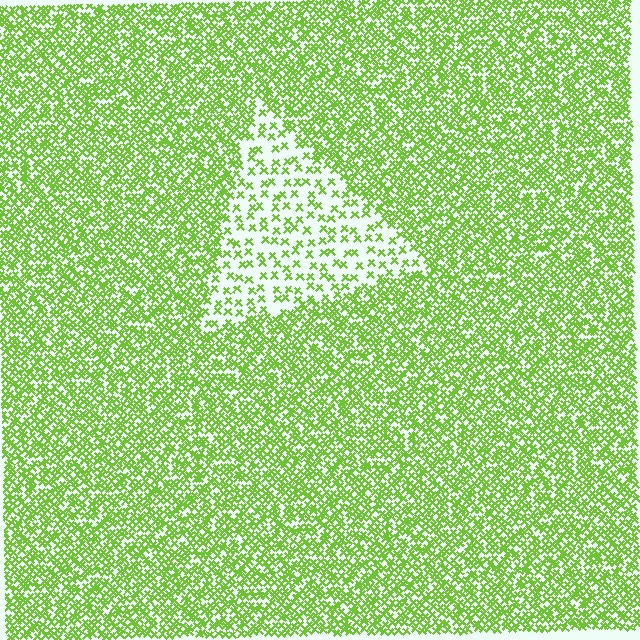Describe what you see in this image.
The image contains small lime elements arranged at two different densities. A triangle-shaped region is visible where the elements are less densely packed than the surrounding area.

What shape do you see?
I see a triangle.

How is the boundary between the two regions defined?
The boundary is defined by a change in element density (approximately 2.8x ratio). All elements are the same color, size, and shape.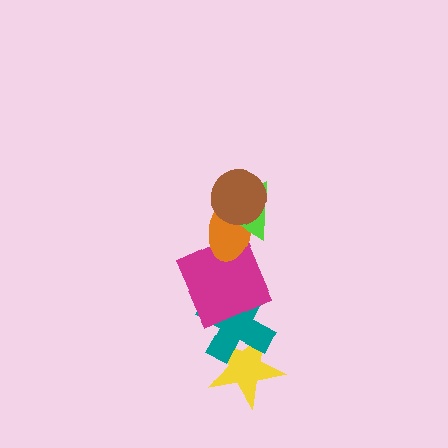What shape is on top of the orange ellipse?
The lime triangle is on top of the orange ellipse.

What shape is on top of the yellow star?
The teal cross is on top of the yellow star.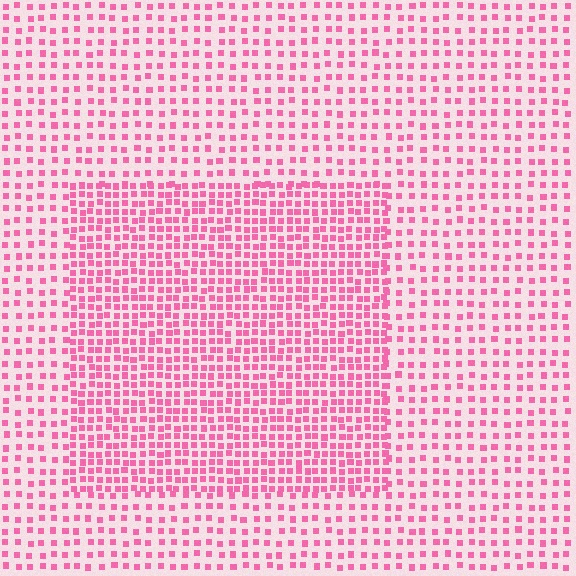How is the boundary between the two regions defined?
The boundary is defined by a change in element density (approximately 1.9x ratio). All elements are the same color, size, and shape.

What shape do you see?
I see a rectangle.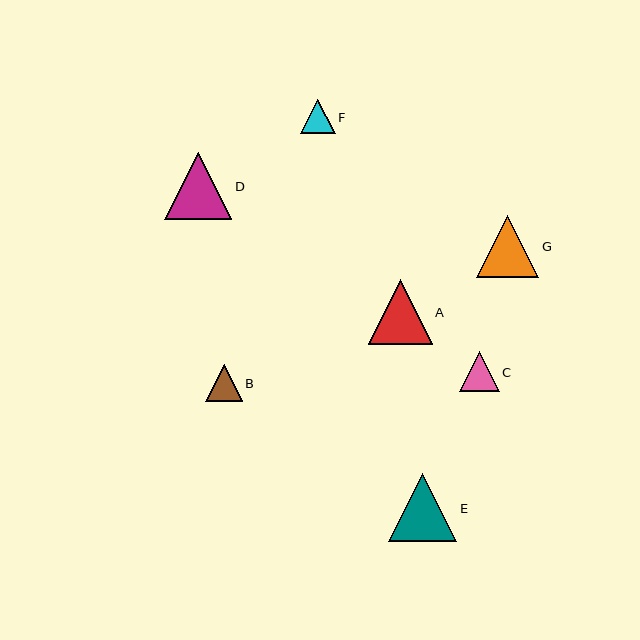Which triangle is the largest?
Triangle E is the largest with a size of approximately 68 pixels.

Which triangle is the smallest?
Triangle F is the smallest with a size of approximately 35 pixels.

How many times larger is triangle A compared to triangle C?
Triangle A is approximately 1.6 times the size of triangle C.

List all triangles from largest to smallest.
From largest to smallest: E, D, A, G, C, B, F.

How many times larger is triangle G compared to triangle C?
Triangle G is approximately 1.6 times the size of triangle C.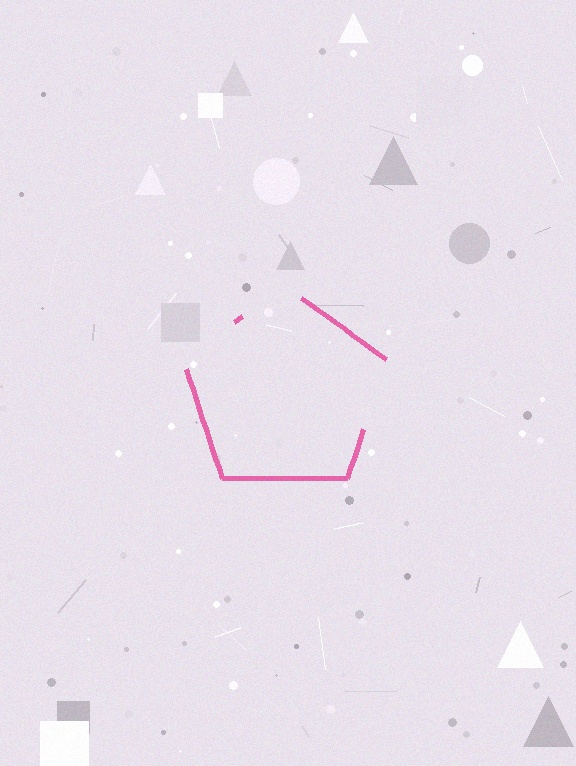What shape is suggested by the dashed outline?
The dashed outline suggests a pentagon.